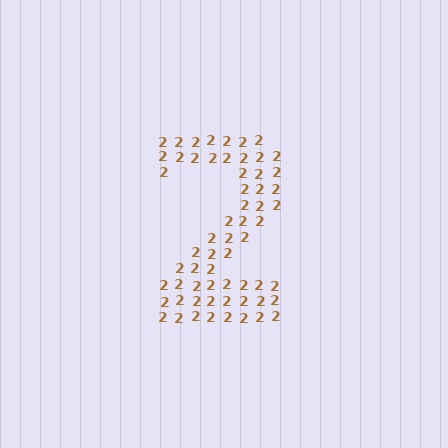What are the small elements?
The small elements are digit 2's.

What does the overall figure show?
The overall figure shows the digit 2.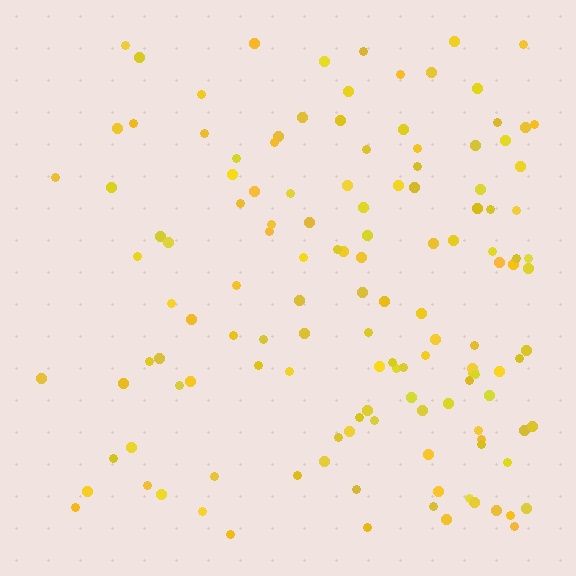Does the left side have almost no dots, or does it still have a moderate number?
Still a moderate number, just noticeably fewer than the right.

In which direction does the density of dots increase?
From left to right, with the right side densest.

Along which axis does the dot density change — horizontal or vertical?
Horizontal.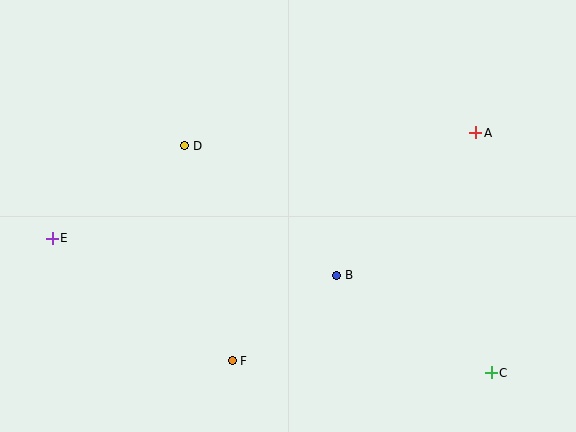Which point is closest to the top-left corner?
Point D is closest to the top-left corner.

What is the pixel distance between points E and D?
The distance between E and D is 162 pixels.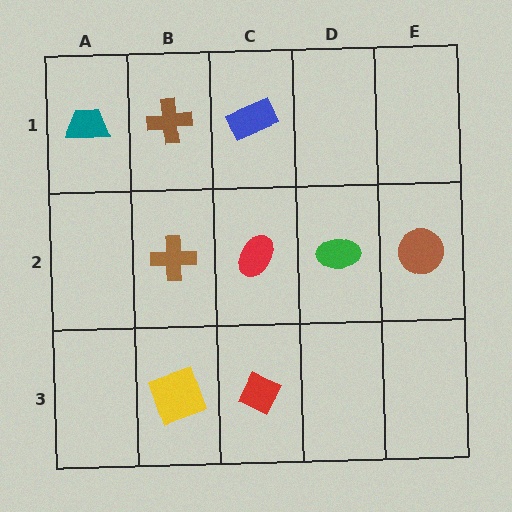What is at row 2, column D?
A green ellipse.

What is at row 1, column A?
A teal trapezoid.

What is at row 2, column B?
A brown cross.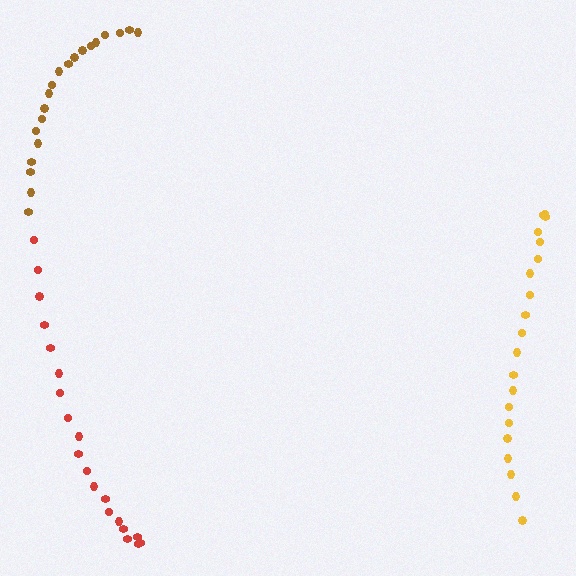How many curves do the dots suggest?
There are 3 distinct paths.